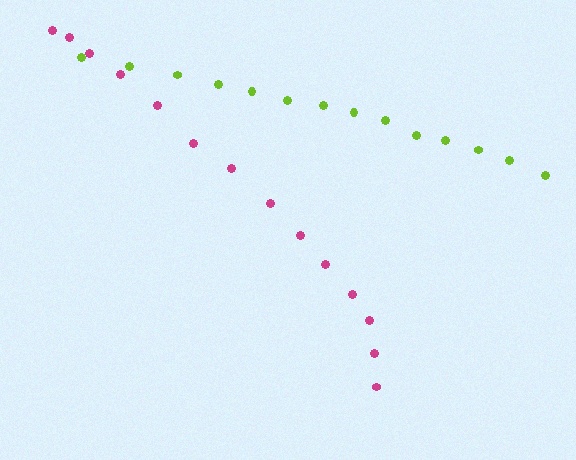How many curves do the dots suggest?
There are 2 distinct paths.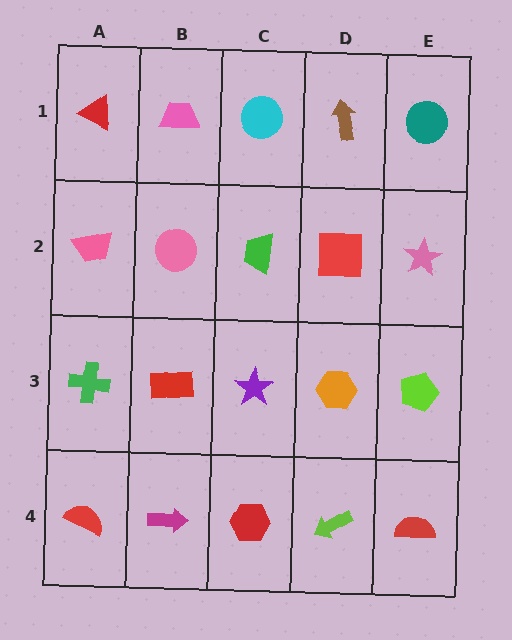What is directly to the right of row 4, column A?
A magenta arrow.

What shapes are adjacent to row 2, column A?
A red triangle (row 1, column A), a green cross (row 3, column A), a pink circle (row 2, column B).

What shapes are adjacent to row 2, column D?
A brown arrow (row 1, column D), an orange hexagon (row 3, column D), a green trapezoid (row 2, column C), a pink star (row 2, column E).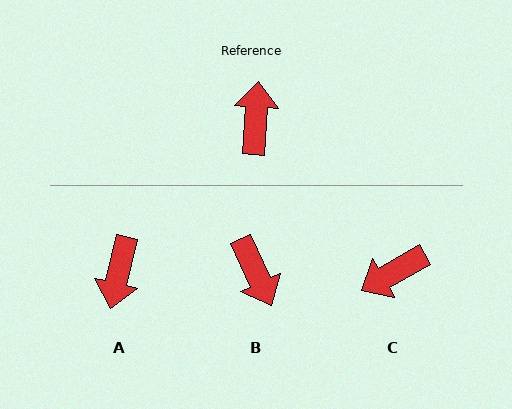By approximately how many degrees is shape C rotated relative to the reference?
Approximately 124 degrees counter-clockwise.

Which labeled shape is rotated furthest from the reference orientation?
A, about 171 degrees away.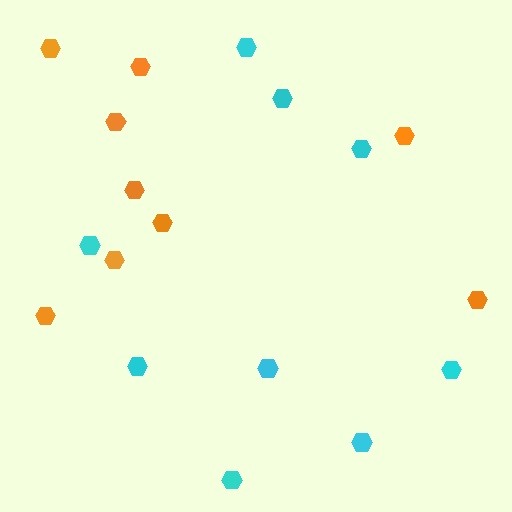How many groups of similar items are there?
There are 2 groups: one group of orange hexagons (9) and one group of cyan hexagons (9).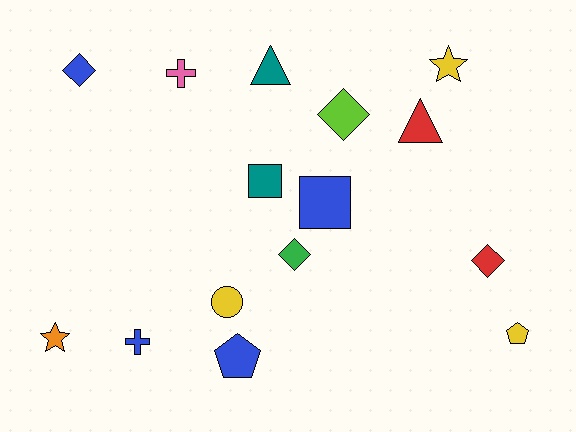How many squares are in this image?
There are 2 squares.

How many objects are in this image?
There are 15 objects.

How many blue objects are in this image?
There are 4 blue objects.